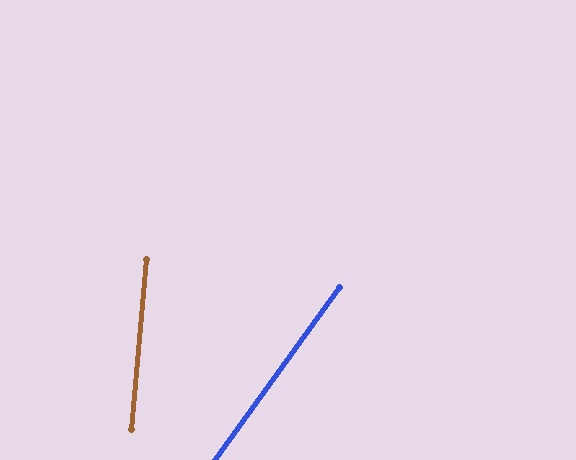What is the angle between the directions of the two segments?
Approximately 31 degrees.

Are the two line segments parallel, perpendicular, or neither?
Neither parallel nor perpendicular — they differ by about 31°.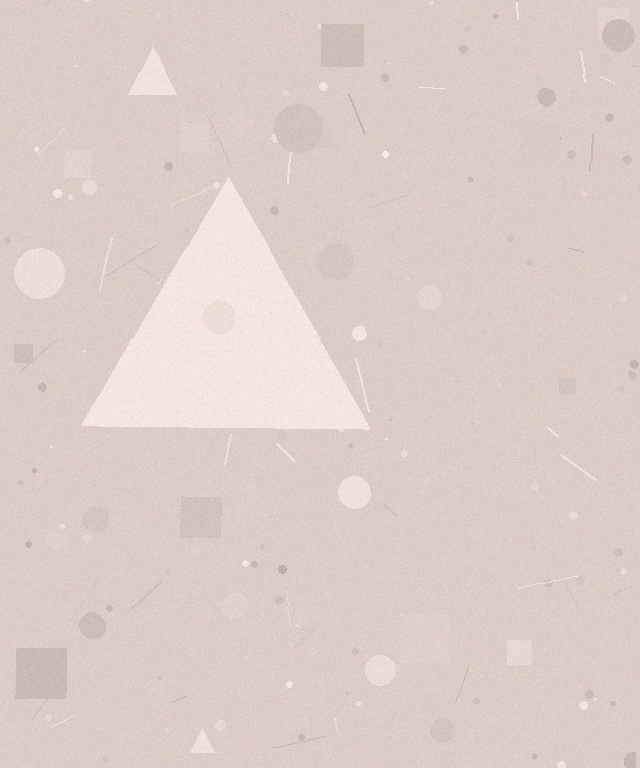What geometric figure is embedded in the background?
A triangle is embedded in the background.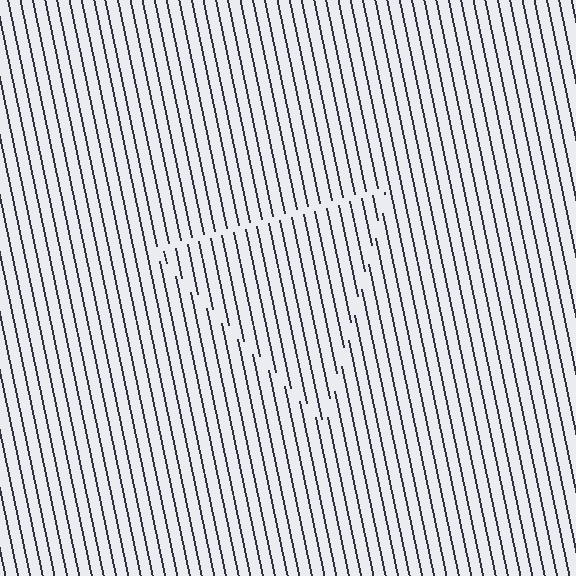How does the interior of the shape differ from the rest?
The interior of the shape contains the same grating, shifted by half a period — the contour is defined by the phase discontinuity where line-ends from the inner and outer gratings abut.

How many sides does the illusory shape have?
3 sides — the line-ends trace a triangle.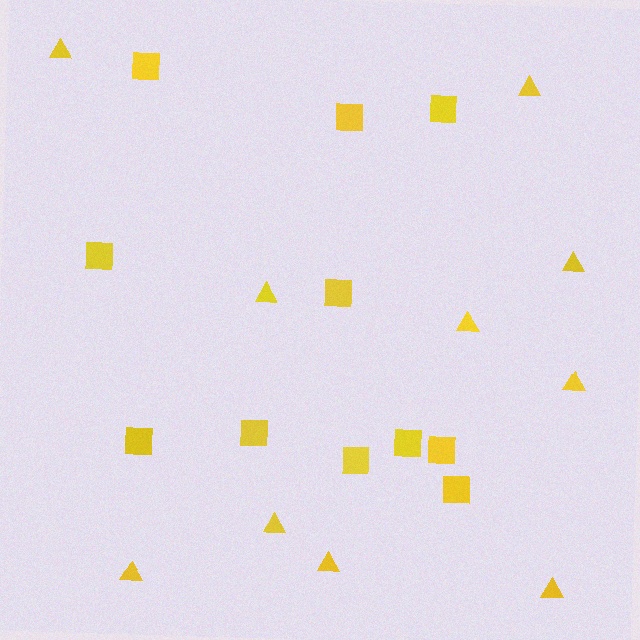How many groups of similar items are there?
There are 2 groups: one group of squares (11) and one group of triangles (10).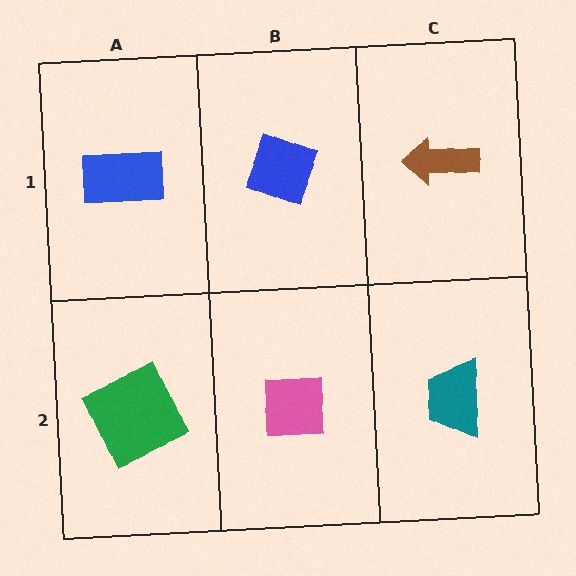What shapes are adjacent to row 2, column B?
A blue diamond (row 1, column B), a green square (row 2, column A), a teal trapezoid (row 2, column C).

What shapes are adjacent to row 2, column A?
A blue rectangle (row 1, column A), a pink square (row 2, column B).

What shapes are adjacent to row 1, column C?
A teal trapezoid (row 2, column C), a blue diamond (row 1, column B).